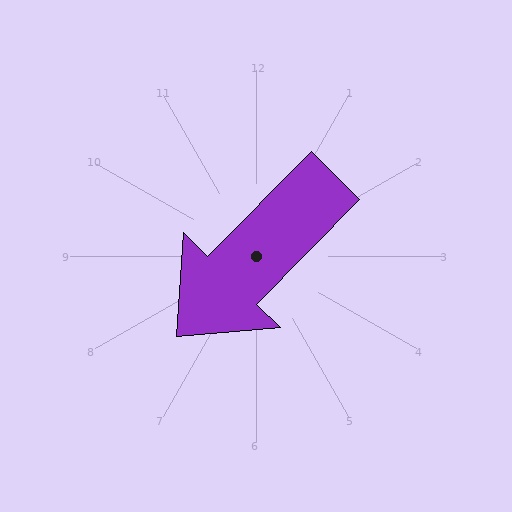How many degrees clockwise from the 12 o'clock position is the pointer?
Approximately 225 degrees.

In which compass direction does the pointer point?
Southwest.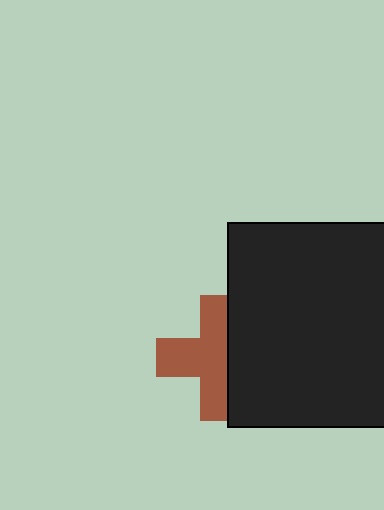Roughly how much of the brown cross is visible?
About half of it is visible (roughly 64%).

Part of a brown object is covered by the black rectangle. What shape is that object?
It is a cross.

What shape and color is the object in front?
The object in front is a black rectangle.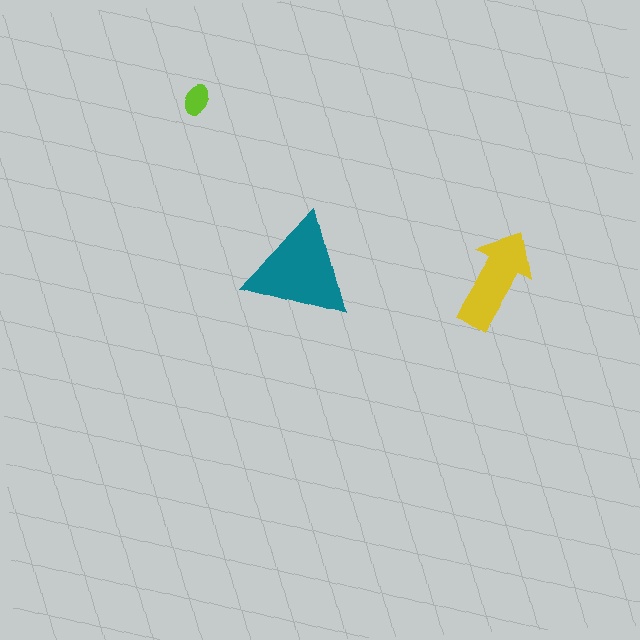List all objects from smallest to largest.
The lime ellipse, the yellow arrow, the teal triangle.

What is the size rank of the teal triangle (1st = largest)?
1st.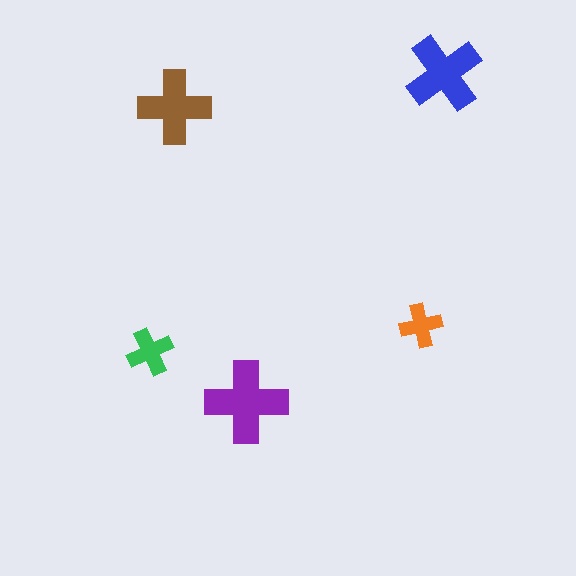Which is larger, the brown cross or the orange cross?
The brown one.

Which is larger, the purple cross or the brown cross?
The purple one.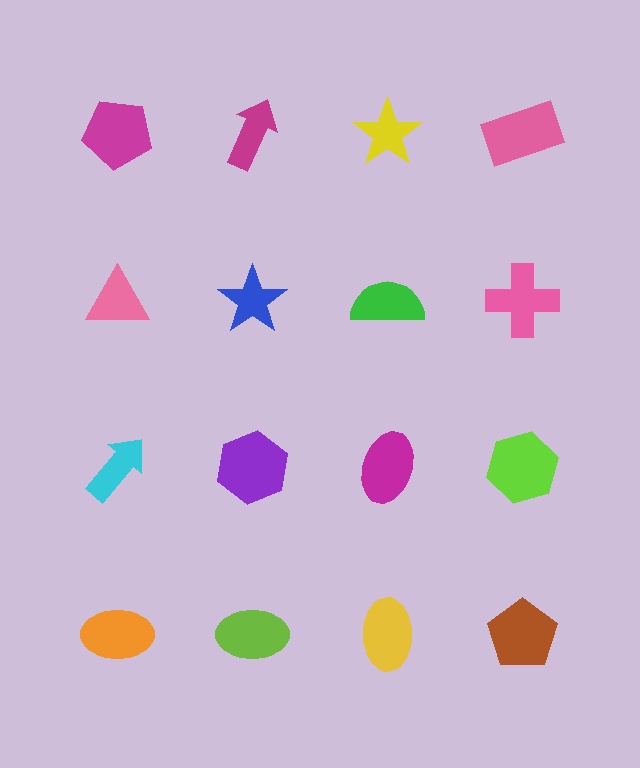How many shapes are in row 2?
4 shapes.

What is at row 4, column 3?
A yellow ellipse.